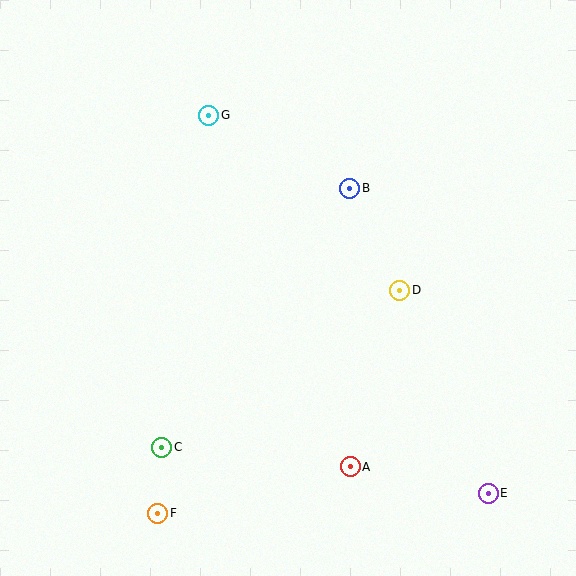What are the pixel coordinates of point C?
Point C is at (162, 447).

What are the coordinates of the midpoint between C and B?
The midpoint between C and B is at (256, 318).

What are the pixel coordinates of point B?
Point B is at (350, 188).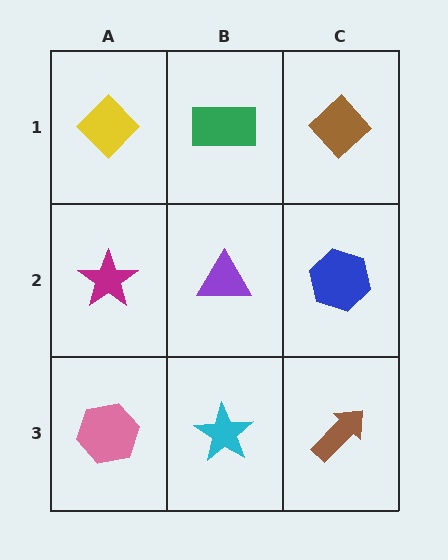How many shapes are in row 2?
3 shapes.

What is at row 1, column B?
A green rectangle.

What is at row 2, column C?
A blue hexagon.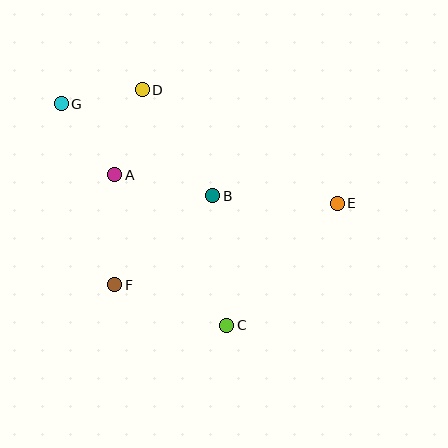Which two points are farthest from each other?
Points E and G are farthest from each other.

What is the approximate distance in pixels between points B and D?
The distance between B and D is approximately 127 pixels.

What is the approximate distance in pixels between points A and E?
The distance between A and E is approximately 225 pixels.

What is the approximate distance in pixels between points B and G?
The distance between B and G is approximately 177 pixels.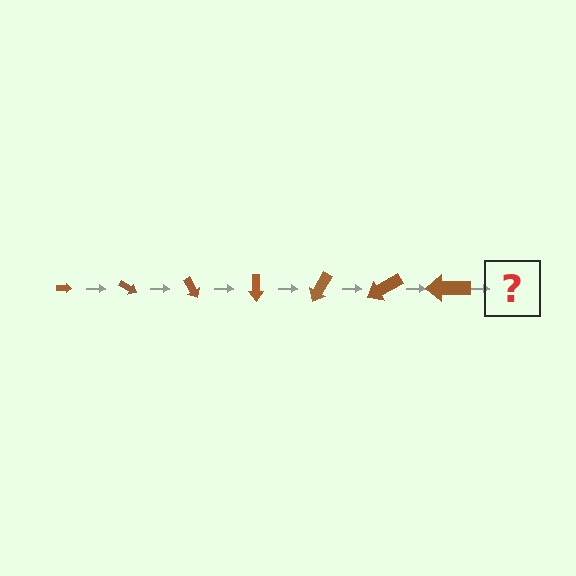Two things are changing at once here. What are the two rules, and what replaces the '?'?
The two rules are that the arrow grows larger each step and it rotates 30 degrees each step. The '?' should be an arrow, larger than the previous one and rotated 210 degrees from the start.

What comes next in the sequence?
The next element should be an arrow, larger than the previous one and rotated 210 degrees from the start.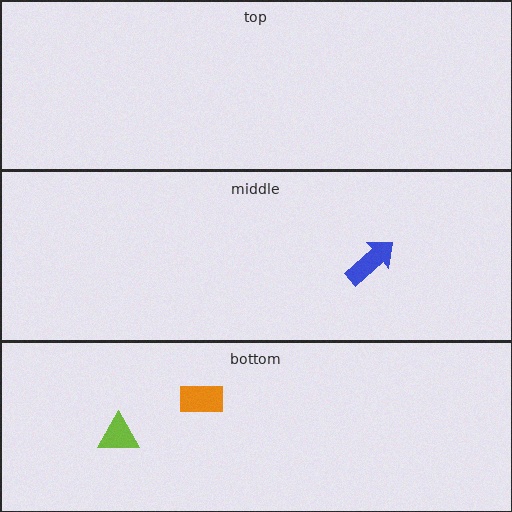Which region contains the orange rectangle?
The bottom region.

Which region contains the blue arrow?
The middle region.